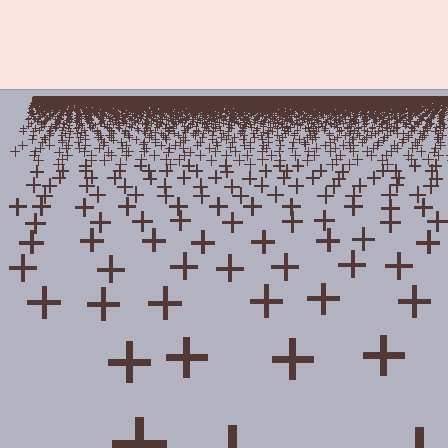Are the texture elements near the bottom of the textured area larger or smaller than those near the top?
Larger. Near the bottom, elements are closer to the viewer and appear at a bigger on-screen size.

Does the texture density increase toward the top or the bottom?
Density increases toward the top.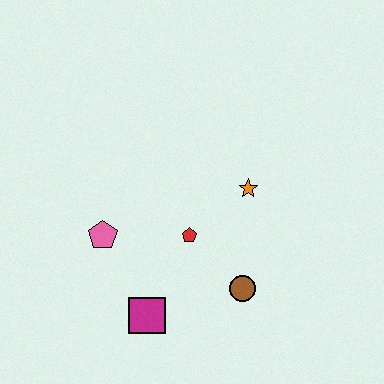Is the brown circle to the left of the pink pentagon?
No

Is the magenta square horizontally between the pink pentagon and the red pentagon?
Yes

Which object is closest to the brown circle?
The red pentagon is closest to the brown circle.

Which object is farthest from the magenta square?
The orange star is farthest from the magenta square.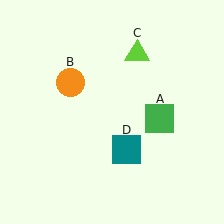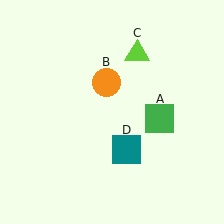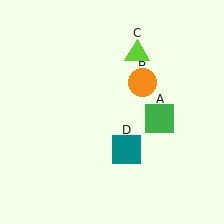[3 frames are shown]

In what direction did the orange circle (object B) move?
The orange circle (object B) moved right.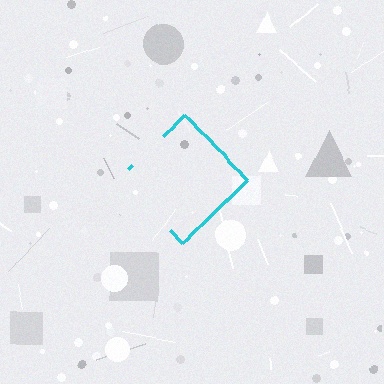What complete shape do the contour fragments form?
The contour fragments form a diamond.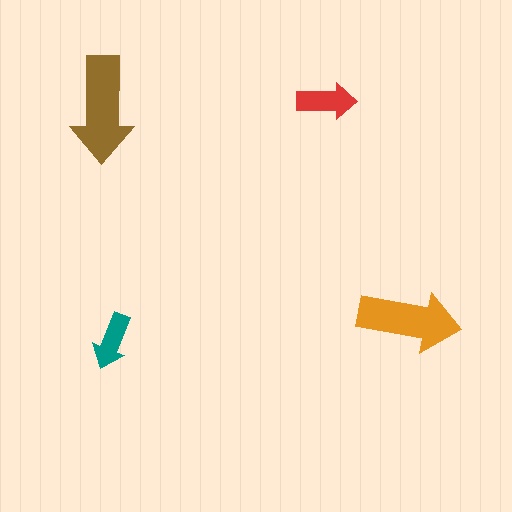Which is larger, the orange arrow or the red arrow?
The orange one.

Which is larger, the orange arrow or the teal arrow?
The orange one.